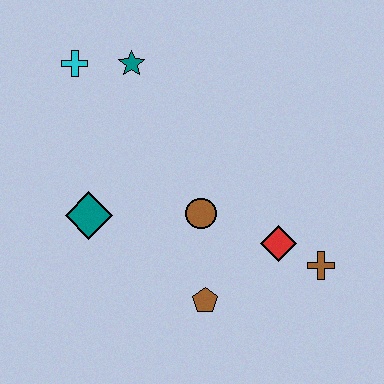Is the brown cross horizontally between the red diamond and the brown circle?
No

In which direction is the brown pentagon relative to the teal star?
The brown pentagon is below the teal star.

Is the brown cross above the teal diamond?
No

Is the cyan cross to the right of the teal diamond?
No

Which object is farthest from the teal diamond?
The brown cross is farthest from the teal diamond.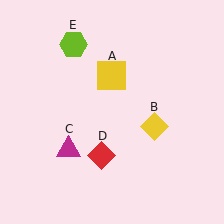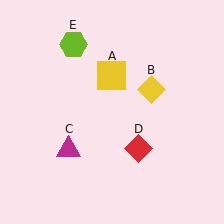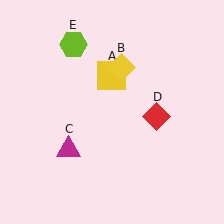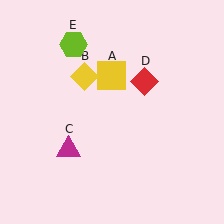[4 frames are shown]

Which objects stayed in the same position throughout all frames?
Yellow square (object A) and magenta triangle (object C) and lime hexagon (object E) remained stationary.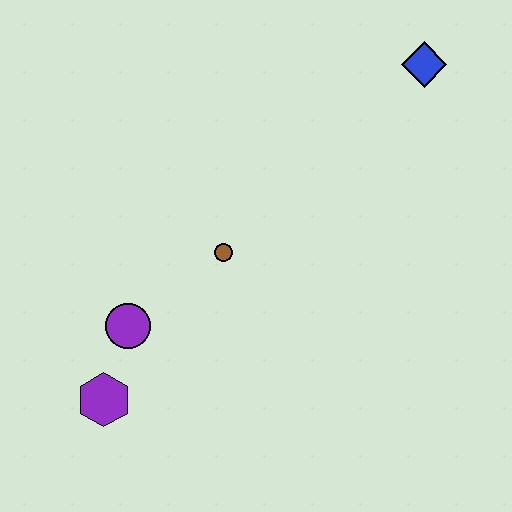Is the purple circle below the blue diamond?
Yes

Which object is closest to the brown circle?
The purple circle is closest to the brown circle.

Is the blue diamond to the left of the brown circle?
No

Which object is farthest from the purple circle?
The blue diamond is farthest from the purple circle.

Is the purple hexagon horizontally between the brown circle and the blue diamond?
No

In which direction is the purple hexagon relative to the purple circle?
The purple hexagon is below the purple circle.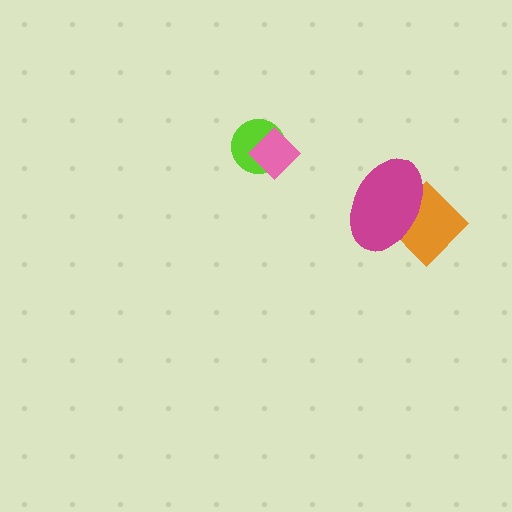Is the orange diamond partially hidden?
Yes, it is partially covered by another shape.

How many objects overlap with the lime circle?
1 object overlaps with the lime circle.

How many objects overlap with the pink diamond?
1 object overlaps with the pink diamond.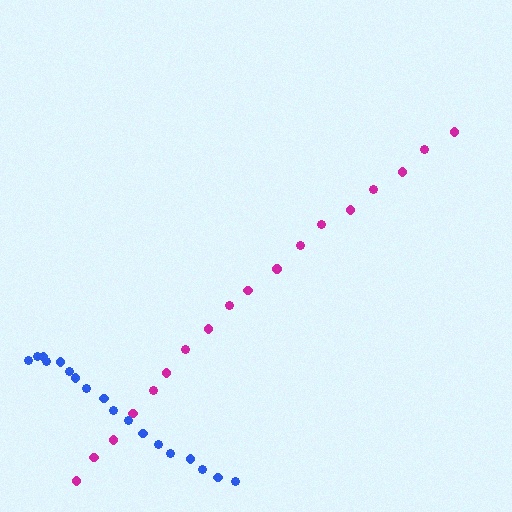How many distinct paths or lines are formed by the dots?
There are 2 distinct paths.